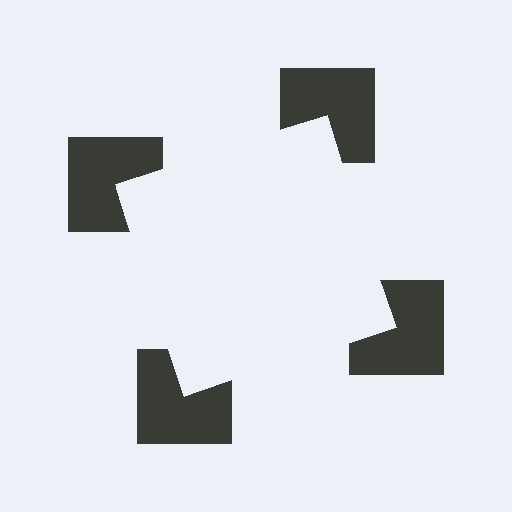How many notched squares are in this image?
There are 4 — one at each vertex of the illusory square.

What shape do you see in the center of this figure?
An illusory square — its edges are inferred from the aligned wedge cuts in the notched squares, not physically drawn.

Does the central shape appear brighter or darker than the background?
It typically appears slightly brighter than the background, even though no actual brightness change is drawn.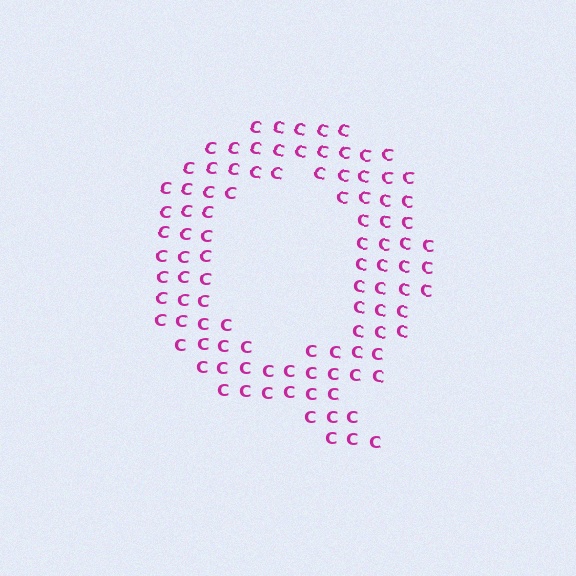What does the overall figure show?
The overall figure shows the letter Q.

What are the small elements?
The small elements are letter C's.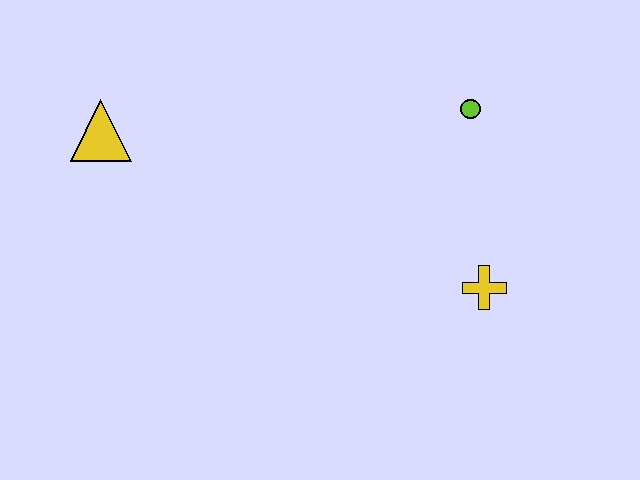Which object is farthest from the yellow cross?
The yellow triangle is farthest from the yellow cross.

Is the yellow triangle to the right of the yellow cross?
No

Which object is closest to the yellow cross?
The lime circle is closest to the yellow cross.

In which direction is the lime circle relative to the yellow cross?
The lime circle is above the yellow cross.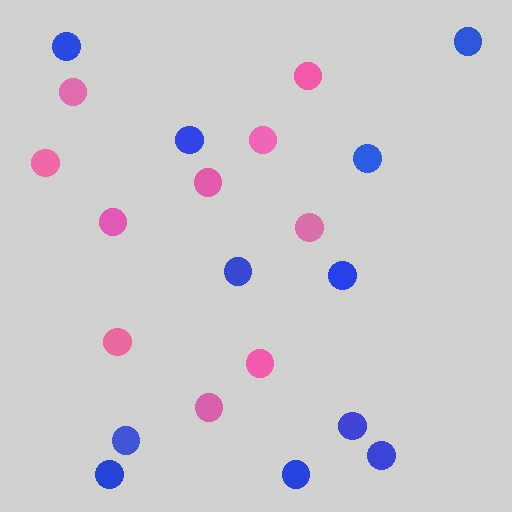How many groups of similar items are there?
There are 2 groups: one group of pink circles (10) and one group of blue circles (11).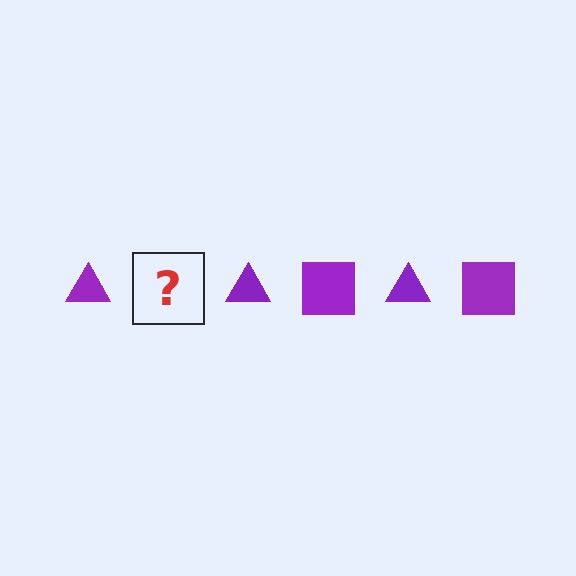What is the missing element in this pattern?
The missing element is a purple square.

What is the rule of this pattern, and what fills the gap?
The rule is that the pattern cycles through triangle, square shapes in purple. The gap should be filled with a purple square.